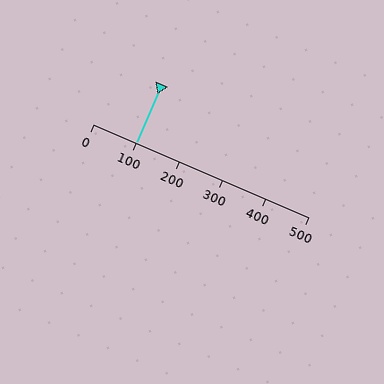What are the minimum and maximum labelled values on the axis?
The axis runs from 0 to 500.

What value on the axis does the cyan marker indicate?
The marker indicates approximately 100.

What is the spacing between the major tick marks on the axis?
The major ticks are spaced 100 apart.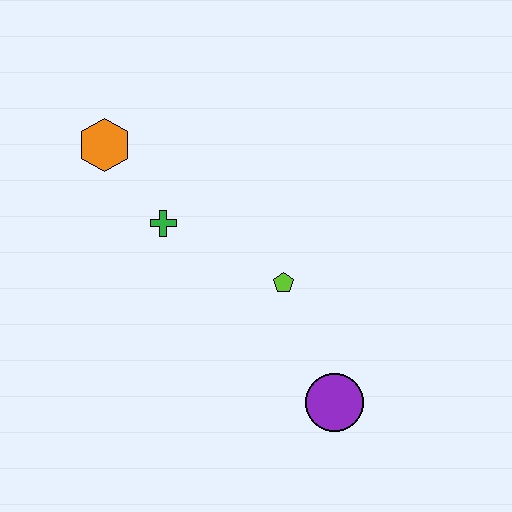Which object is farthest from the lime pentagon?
The orange hexagon is farthest from the lime pentagon.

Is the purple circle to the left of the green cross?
No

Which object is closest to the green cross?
The orange hexagon is closest to the green cross.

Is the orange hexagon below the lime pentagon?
No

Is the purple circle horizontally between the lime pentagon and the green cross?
No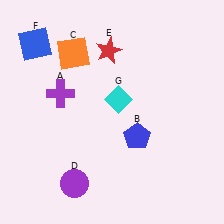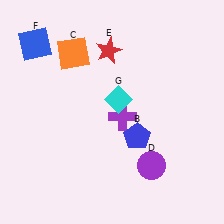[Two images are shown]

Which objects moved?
The objects that moved are: the purple cross (A), the purple circle (D).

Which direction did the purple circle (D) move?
The purple circle (D) moved right.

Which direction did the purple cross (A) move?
The purple cross (A) moved right.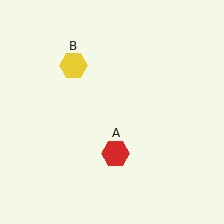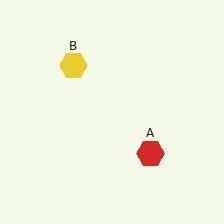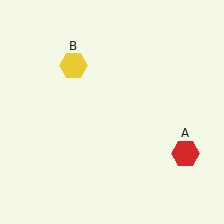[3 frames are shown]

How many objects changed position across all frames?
1 object changed position: red hexagon (object A).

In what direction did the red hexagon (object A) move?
The red hexagon (object A) moved right.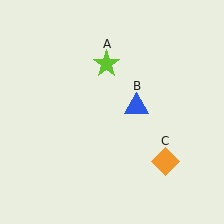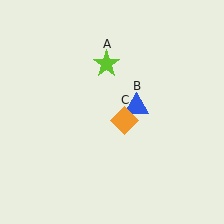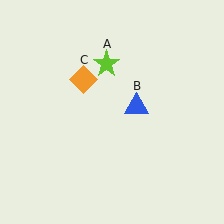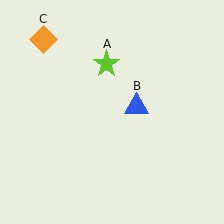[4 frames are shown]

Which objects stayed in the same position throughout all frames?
Lime star (object A) and blue triangle (object B) remained stationary.